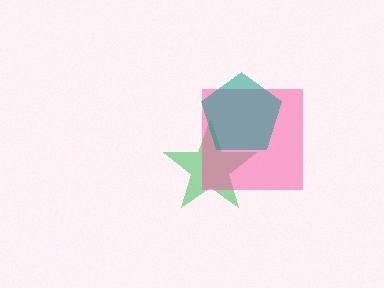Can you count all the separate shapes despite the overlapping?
Yes, there are 3 separate shapes.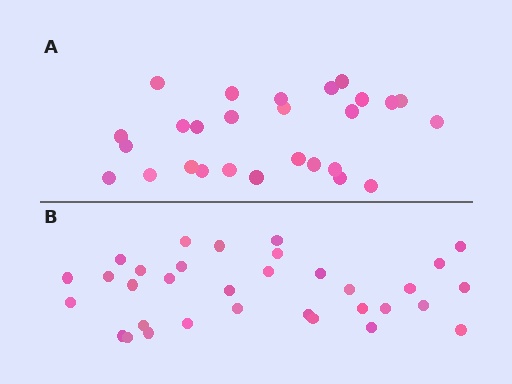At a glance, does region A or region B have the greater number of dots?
Region B (the bottom region) has more dots.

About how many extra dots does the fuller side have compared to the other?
Region B has about 6 more dots than region A.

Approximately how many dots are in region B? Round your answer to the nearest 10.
About 30 dots. (The exact count is 33, which rounds to 30.)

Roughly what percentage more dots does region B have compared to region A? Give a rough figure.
About 20% more.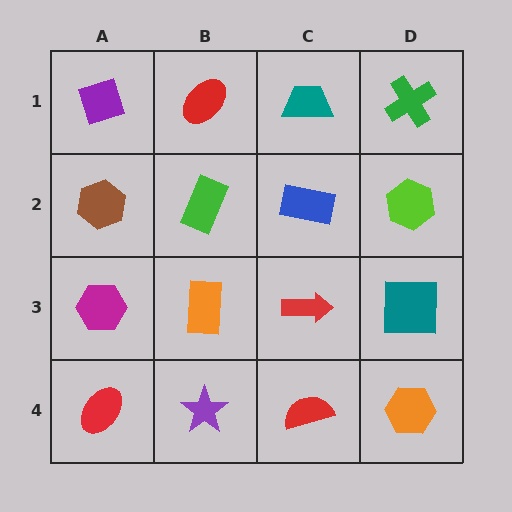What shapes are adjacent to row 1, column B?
A green rectangle (row 2, column B), a purple diamond (row 1, column A), a teal trapezoid (row 1, column C).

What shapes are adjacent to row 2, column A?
A purple diamond (row 1, column A), a magenta hexagon (row 3, column A), a green rectangle (row 2, column B).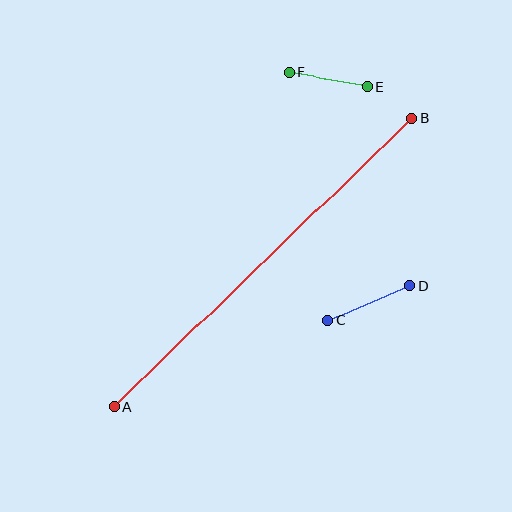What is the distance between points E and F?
The distance is approximately 80 pixels.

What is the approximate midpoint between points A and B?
The midpoint is at approximately (263, 263) pixels.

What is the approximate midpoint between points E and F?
The midpoint is at approximately (328, 80) pixels.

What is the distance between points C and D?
The distance is approximately 88 pixels.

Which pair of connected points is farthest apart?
Points A and B are farthest apart.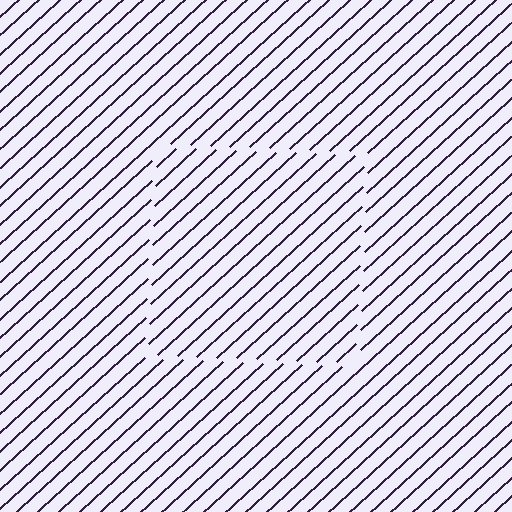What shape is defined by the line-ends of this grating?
An illusory square. The interior of the shape contains the same grating, shifted by half a period — the contour is defined by the phase discontinuity where line-ends from the inner and outer gratings abut.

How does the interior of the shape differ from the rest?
The interior of the shape contains the same grating, shifted by half a period — the contour is defined by the phase discontinuity where line-ends from the inner and outer gratings abut.